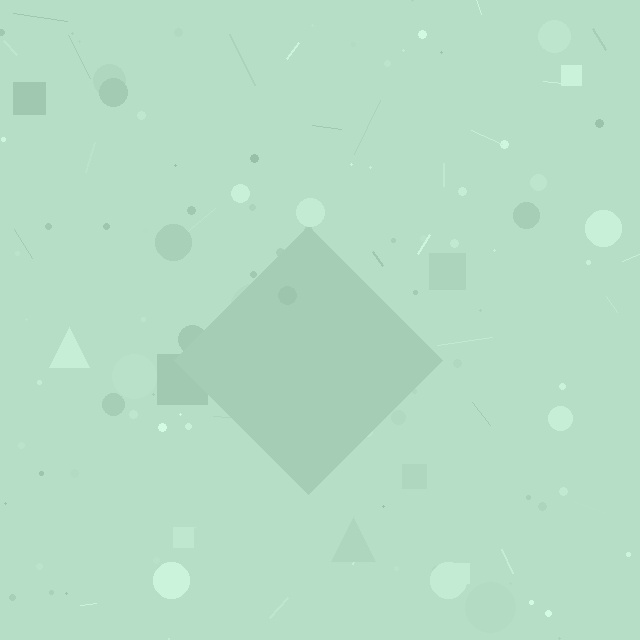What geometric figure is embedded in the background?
A diamond is embedded in the background.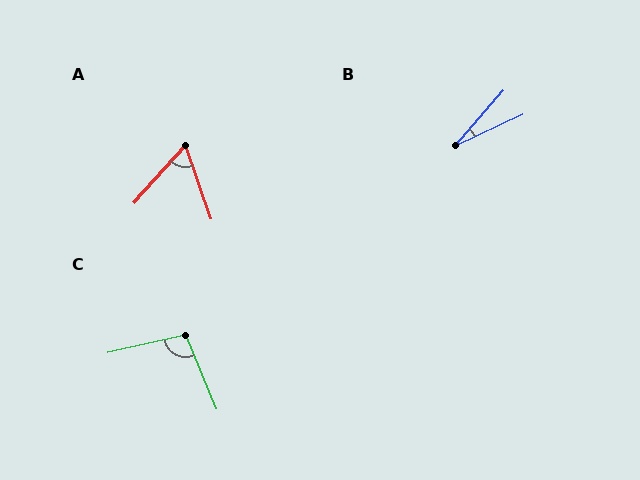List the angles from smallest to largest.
B (24°), A (61°), C (100°).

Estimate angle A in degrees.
Approximately 61 degrees.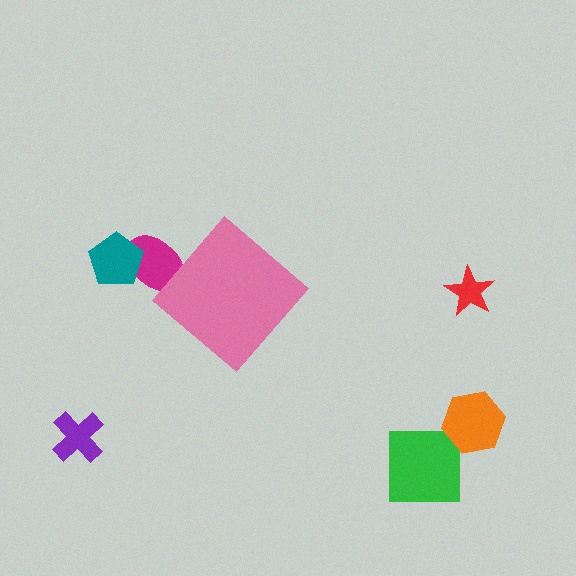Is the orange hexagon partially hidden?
No, the orange hexagon is fully visible.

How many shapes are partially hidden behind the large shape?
1 shape is partially hidden.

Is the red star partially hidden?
No, the red star is fully visible.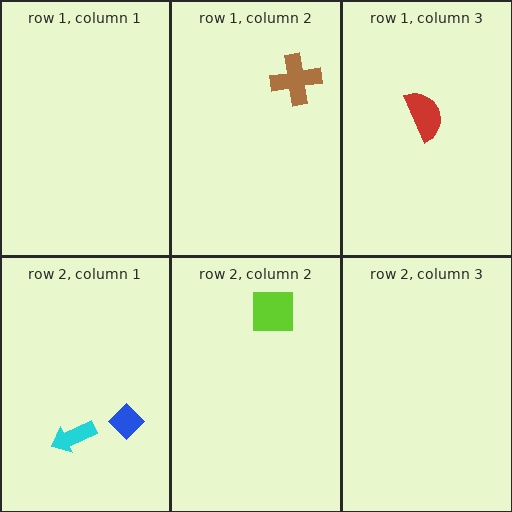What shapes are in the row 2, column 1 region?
The cyan arrow, the blue diamond.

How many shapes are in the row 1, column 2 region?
1.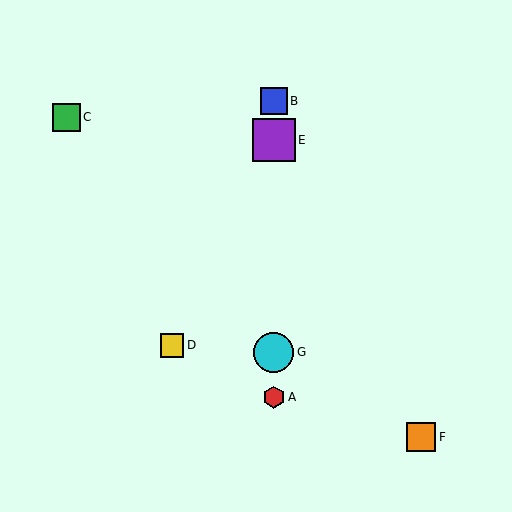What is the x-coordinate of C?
Object C is at x≈66.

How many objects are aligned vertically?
4 objects (A, B, E, G) are aligned vertically.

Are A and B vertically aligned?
Yes, both are at x≈274.